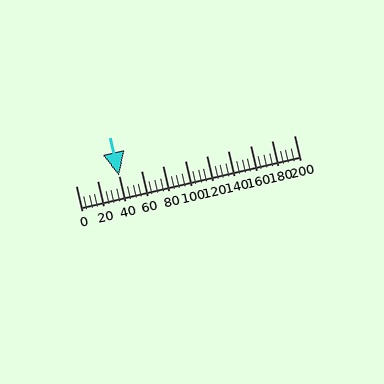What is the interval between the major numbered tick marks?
The major tick marks are spaced 20 units apart.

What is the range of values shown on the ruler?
The ruler shows values from 0 to 200.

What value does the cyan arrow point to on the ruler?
The cyan arrow points to approximately 40.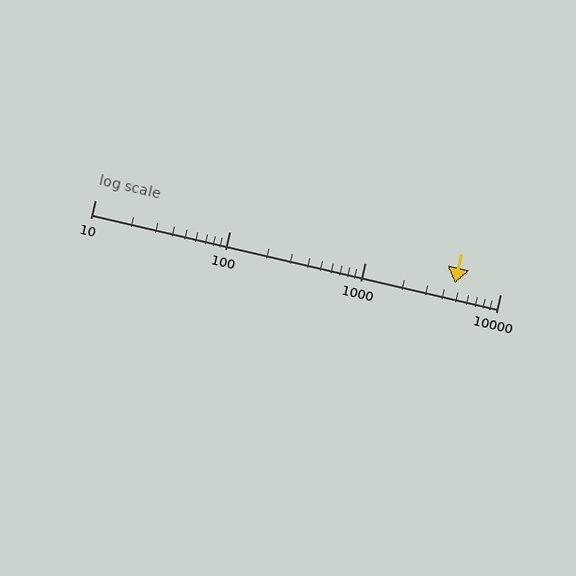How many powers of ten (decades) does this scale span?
The scale spans 3 decades, from 10 to 10000.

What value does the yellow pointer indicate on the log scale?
The pointer indicates approximately 4600.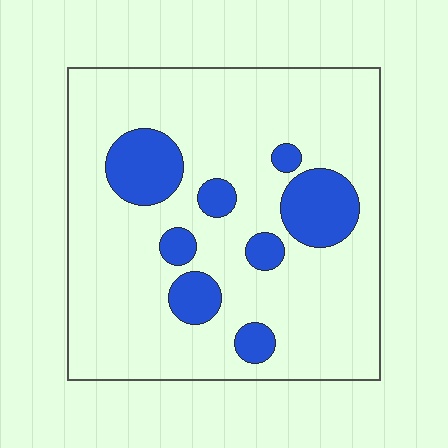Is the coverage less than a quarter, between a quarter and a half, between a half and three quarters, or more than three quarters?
Less than a quarter.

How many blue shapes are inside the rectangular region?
8.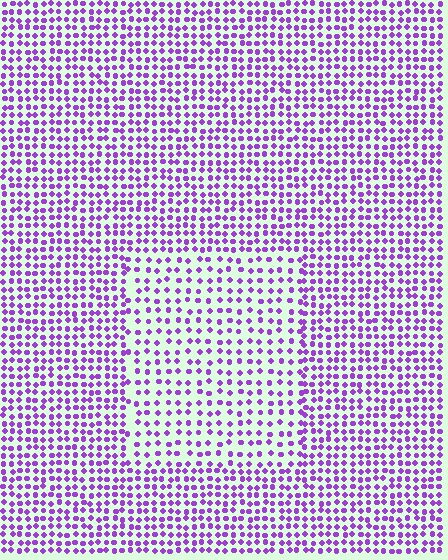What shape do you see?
I see a rectangle.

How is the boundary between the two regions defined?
The boundary is defined by a change in element density (approximately 1.7x ratio). All elements are the same color, size, and shape.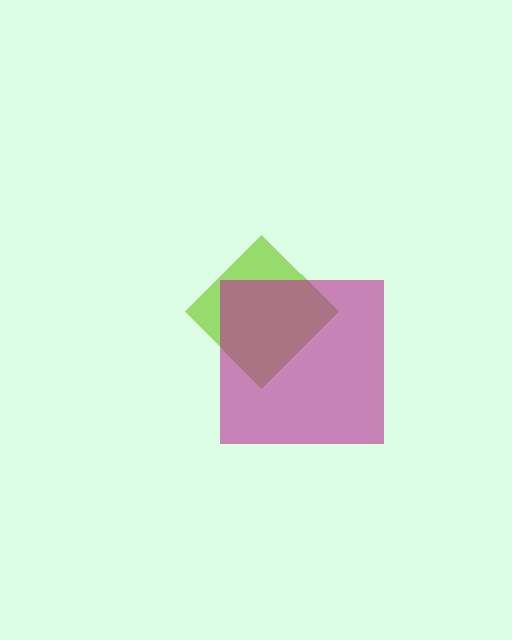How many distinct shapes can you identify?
There are 2 distinct shapes: a lime diamond, a magenta square.